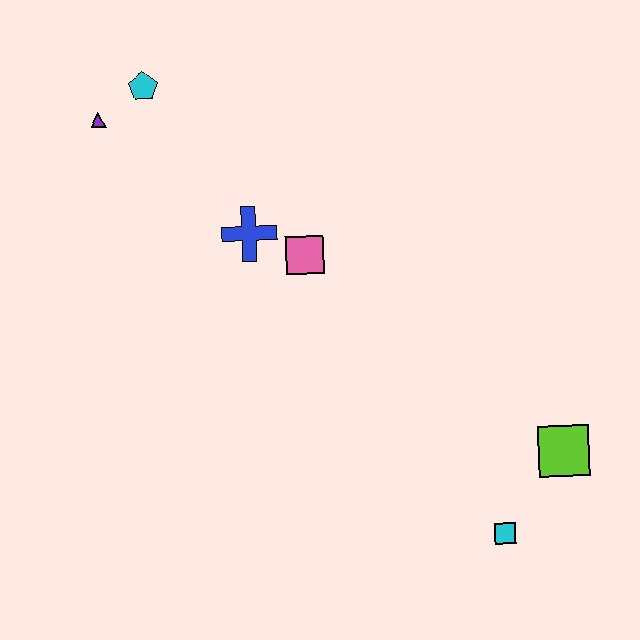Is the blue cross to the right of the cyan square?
No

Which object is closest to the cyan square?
The lime square is closest to the cyan square.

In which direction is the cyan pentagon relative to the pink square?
The cyan pentagon is above the pink square.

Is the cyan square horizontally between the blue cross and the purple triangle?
No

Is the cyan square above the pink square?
No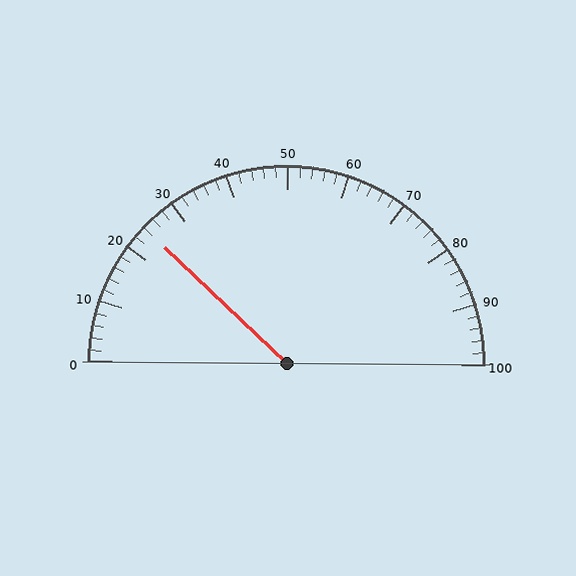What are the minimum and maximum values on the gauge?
The gauge ranges from 0 to 100.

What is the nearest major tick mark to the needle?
The nearest major tick mark is 20.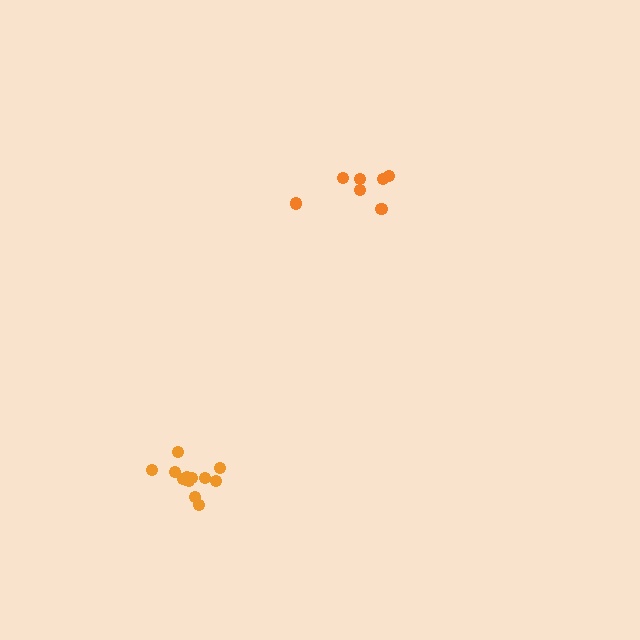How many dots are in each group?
Group 1: 7 dots, Group 2: 13 dots (20 total).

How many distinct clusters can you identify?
There are 2 distinct clusters.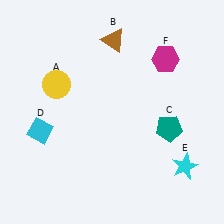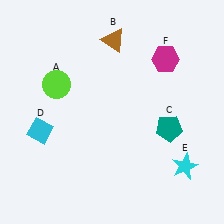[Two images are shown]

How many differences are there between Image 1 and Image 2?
There is 1 difference between the two images.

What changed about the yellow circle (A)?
In Image 1, A is yellow. In Image 2, it changed to lime.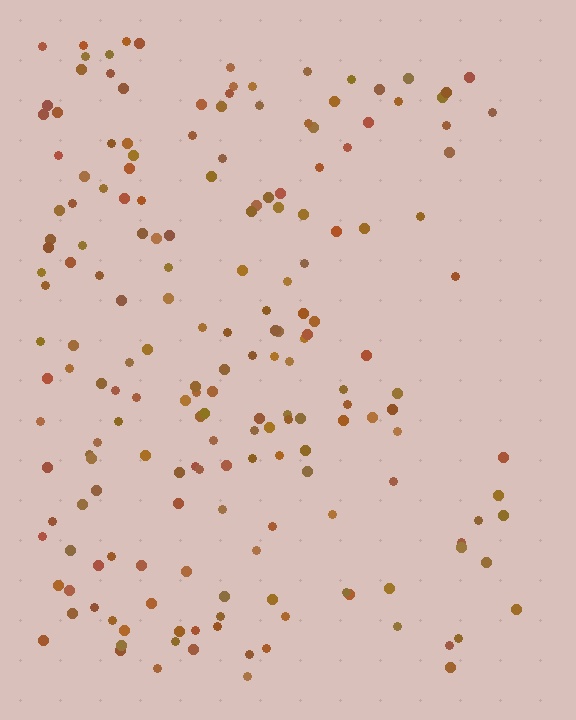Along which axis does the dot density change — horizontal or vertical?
Horizontal.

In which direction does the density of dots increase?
From right to left, with the left side densest.